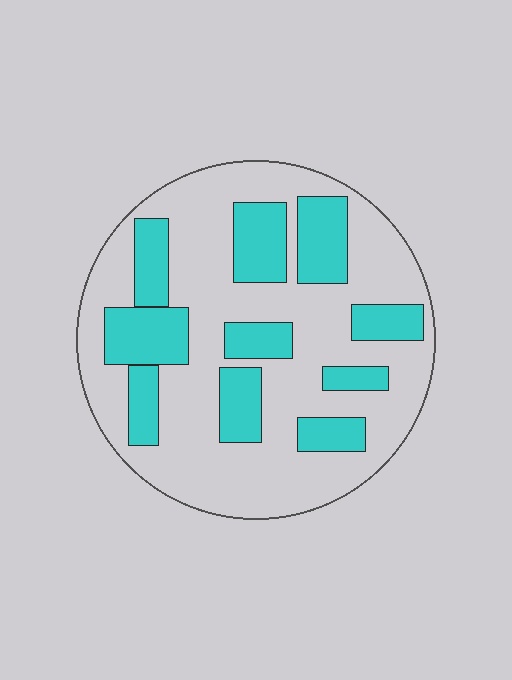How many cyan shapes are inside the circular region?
10.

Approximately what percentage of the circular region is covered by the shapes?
Approximately 30%.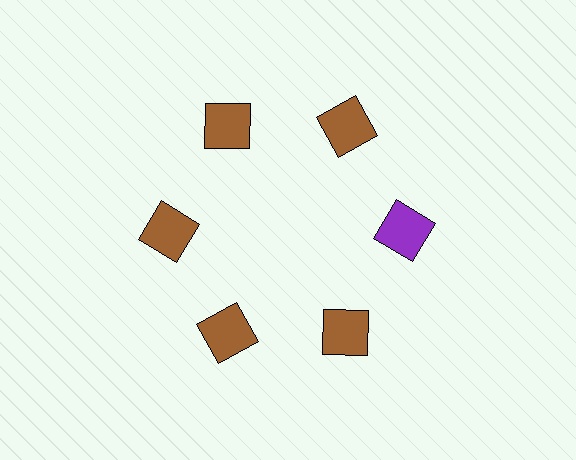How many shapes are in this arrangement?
There are 6 shapes arranged in a ring pattern.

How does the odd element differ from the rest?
It has a different color: purple instead of brown.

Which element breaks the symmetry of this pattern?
The purple square at roughly the 3 o'clock position breaks the symmetry. All other shapes are brown squares.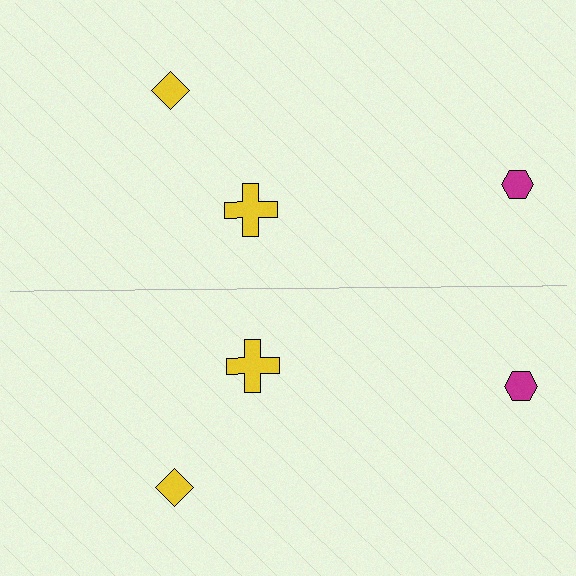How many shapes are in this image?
There are 6 shapes in this image.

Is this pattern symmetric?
Yes, this pattern has bilateral (reflection) symmetry.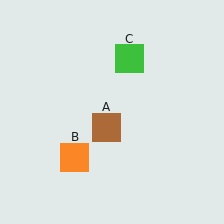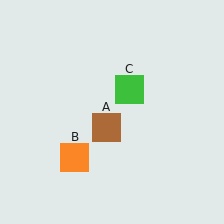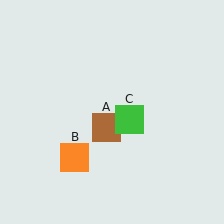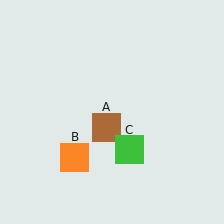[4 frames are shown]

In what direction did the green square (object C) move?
The green square (object C) moved down.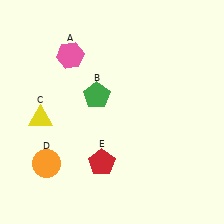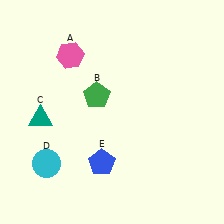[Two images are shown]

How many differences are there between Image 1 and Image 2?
There are 3 differences between the two images.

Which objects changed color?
C changed from yellow to teal. D changed from orange to cyan. E changed from red to blue.